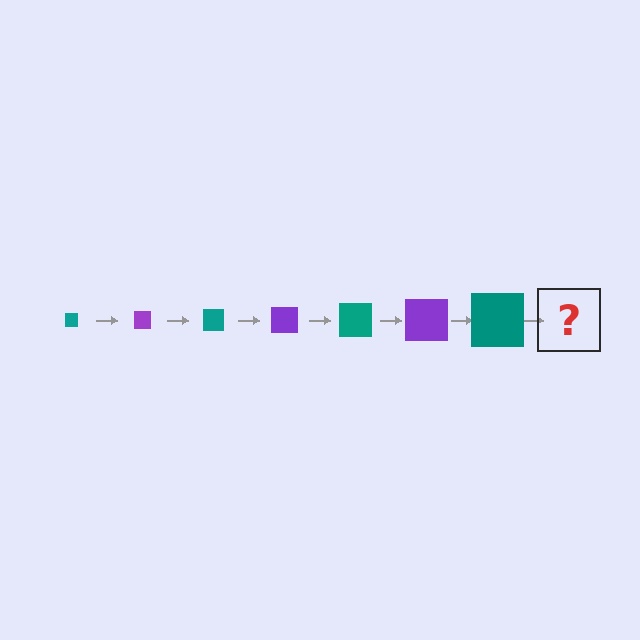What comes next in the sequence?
The next element should be a purple square, larger than the previous one.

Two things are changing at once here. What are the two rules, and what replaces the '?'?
The two rules are that the square grows larger each step and the color cycles through teal and purple. The '?' should be a purple square, larger than the previous one.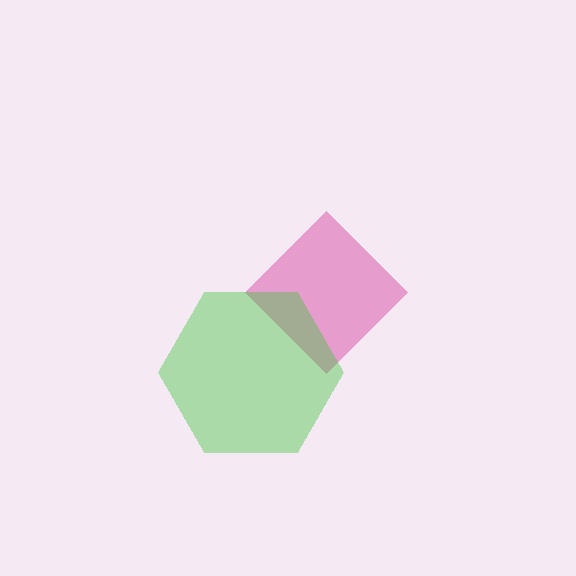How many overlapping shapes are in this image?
There are 2 overlapping shapes in the image.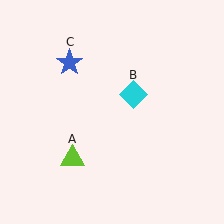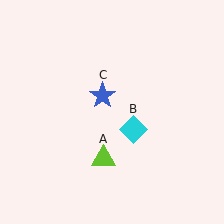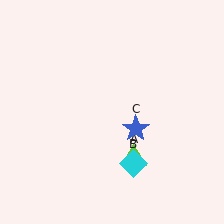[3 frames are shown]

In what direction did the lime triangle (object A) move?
The lime triangle (object A) moved right.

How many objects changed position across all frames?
3 objects changed position: lime triangle (object A), cyan diamond (object B), blue star (object C).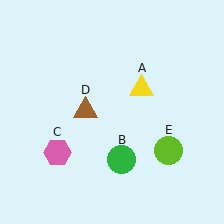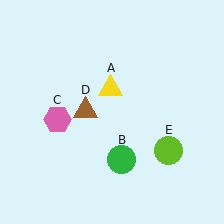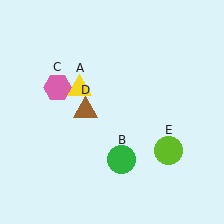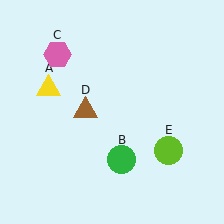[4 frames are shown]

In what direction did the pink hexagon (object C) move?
The pink hexagon (object C) moved up.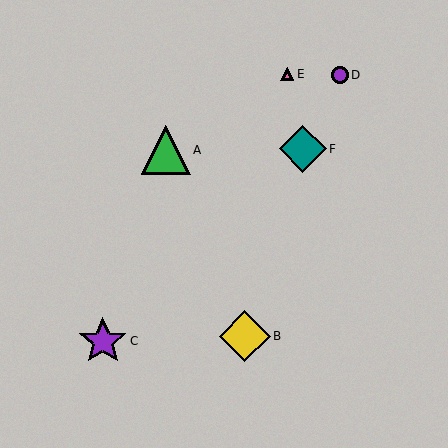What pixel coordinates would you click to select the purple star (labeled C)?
Click at (103, 341) to select the purple star C.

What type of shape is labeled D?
Shape D is a purple circle.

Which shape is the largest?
The yellow diamond (labeled B) is the largest.